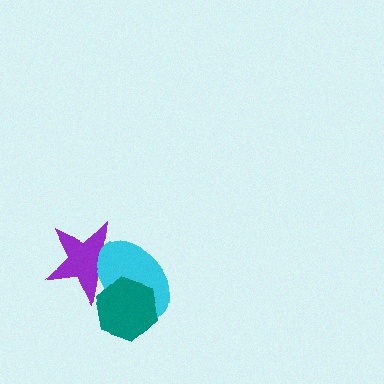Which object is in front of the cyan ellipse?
The teal hexagon is in front of the cyan ellipse.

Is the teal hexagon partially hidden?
No, no other shape covers it.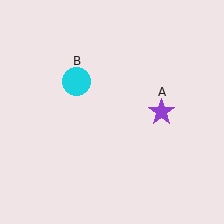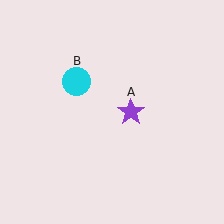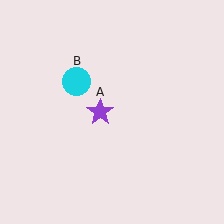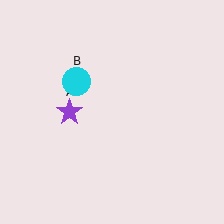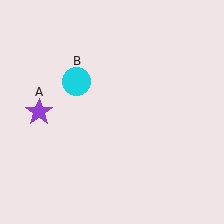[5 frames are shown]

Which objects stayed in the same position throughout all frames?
Cyan circle (object B) remained stationary.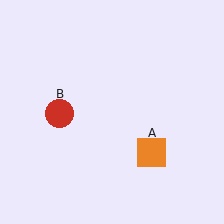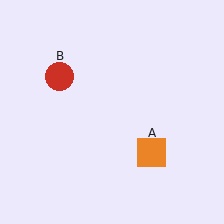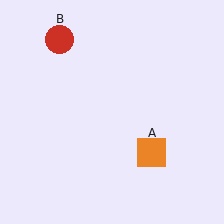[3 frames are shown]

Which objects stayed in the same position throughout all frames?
Orange square (object A) remained stationary.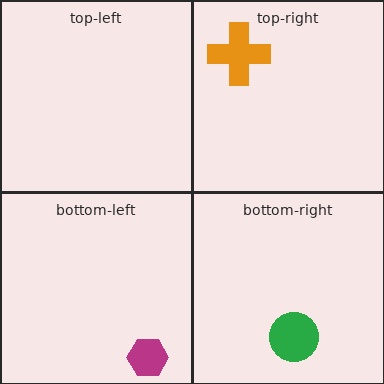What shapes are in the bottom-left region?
The magenta hexagon.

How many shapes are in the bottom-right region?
1.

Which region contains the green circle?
The bottom-right region.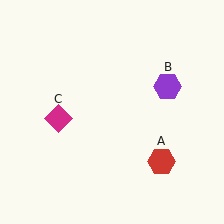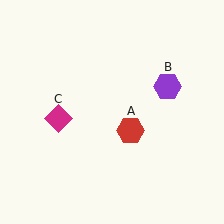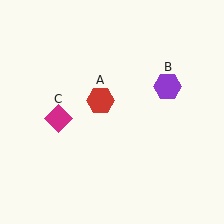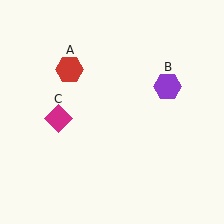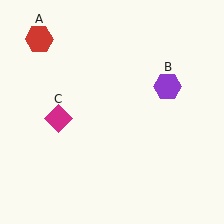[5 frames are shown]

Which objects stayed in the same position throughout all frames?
Purple hexagon (object B) and magenta diamond (object C) remained stationary.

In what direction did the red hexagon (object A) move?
The red hexagon (object A) moved up and to the left.